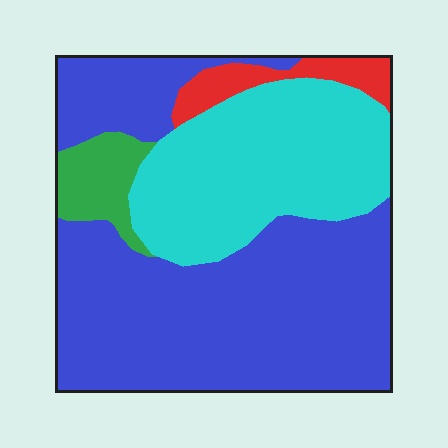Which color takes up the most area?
Blue, at roughly 60%.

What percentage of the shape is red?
Red takes up less than a sixth of the shape.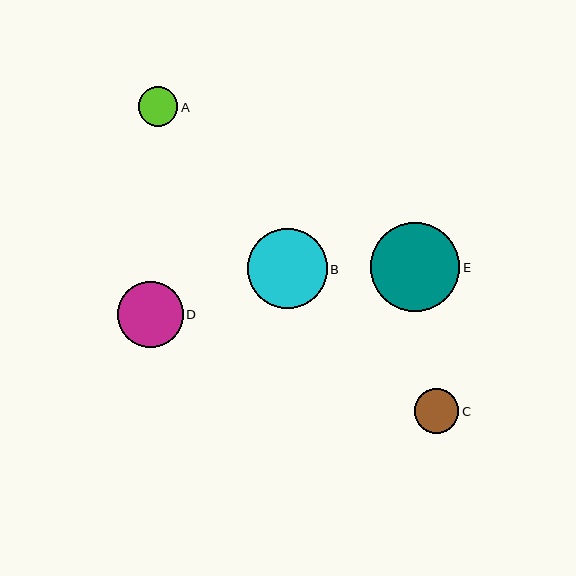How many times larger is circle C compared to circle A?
Circle C is approximately 1.1 times the size of circle A.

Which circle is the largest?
Circle E is the largest with a size of approximately 89 pixels.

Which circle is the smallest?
Circle A is the smallest with a size of approximately 39 pixels.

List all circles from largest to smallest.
From largest to smallest: E, B, D, C, A.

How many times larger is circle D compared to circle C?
Circle D is approximately 1.5 times the size of circle C.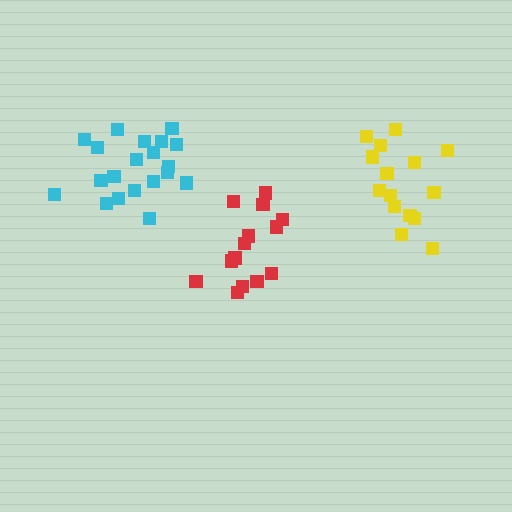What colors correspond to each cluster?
The clusters are colored: red, yellow, cyan.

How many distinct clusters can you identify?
There are 3 distinct clusters.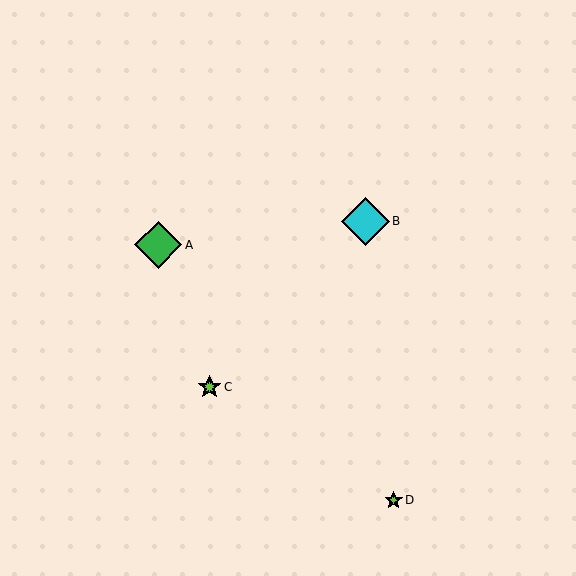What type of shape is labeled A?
Shape A is a green diamond.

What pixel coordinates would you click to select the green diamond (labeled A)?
Click at (158, 245) to select the green diamond A.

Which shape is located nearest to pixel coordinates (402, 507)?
The lime star (labeled D) at (394, 500) is nearest to that location.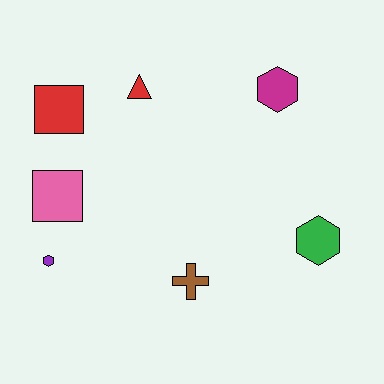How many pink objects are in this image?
There is 1 pink object.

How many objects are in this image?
There are 7 objects.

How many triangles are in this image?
There is 1 triangle.